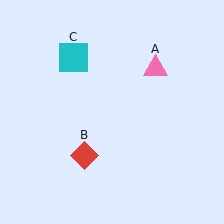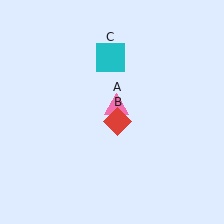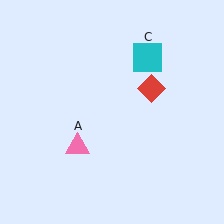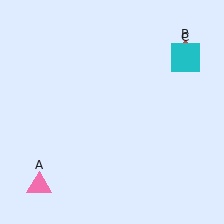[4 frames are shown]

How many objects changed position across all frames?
3 objects changed position: pink triangle (object A), red diamond (object B), cyan square (object C).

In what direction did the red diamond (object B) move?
The red diamond (object B) moved up and to the right.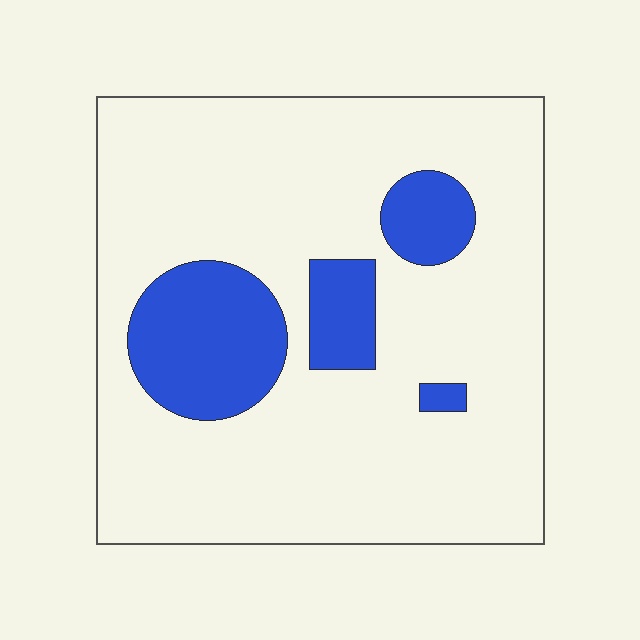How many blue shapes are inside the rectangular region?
4.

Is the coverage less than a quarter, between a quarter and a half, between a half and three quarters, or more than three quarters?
Less than a quarter.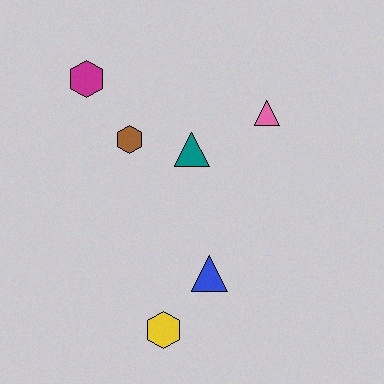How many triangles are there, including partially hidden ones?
There are 3 triangles.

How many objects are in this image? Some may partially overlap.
There are 6 objects.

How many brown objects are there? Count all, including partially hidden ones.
There is 1 brown object.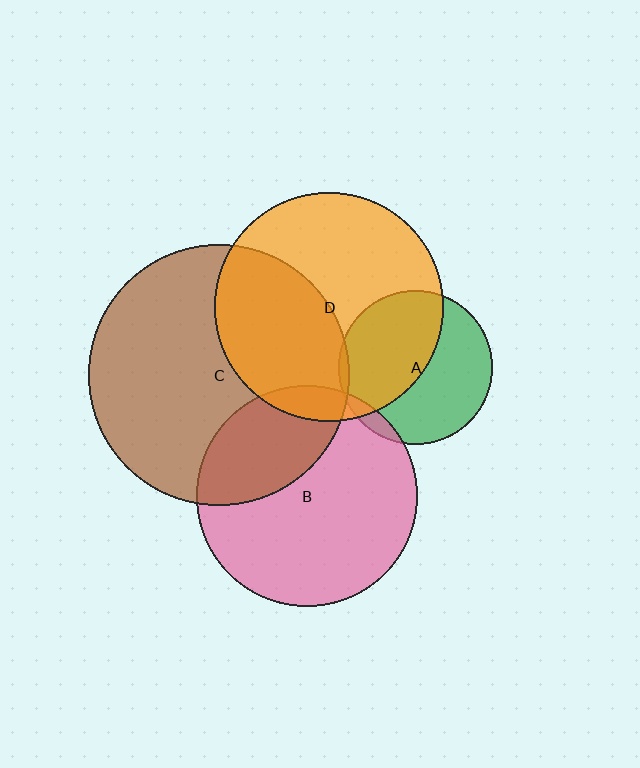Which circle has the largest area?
Circle C (brown).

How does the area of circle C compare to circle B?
Approximately 1.4 times.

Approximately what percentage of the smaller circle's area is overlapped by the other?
Approximately 50%.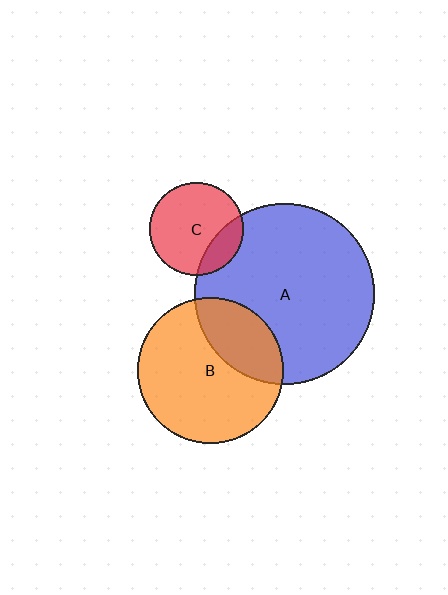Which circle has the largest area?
Circle A (blue).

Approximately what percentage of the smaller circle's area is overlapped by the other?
Approximately 30%.